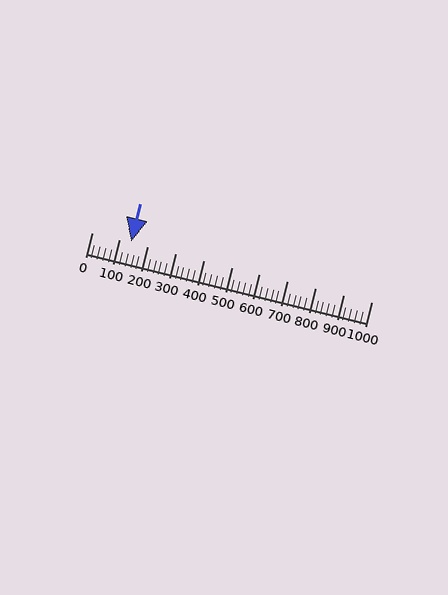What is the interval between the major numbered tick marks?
The major tick marks are spaced 100 units apart.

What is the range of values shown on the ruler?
The ruler shows values from 0 to 1000.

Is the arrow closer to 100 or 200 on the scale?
The arrow is closer to 100.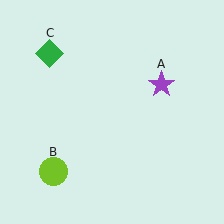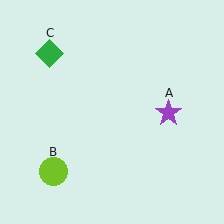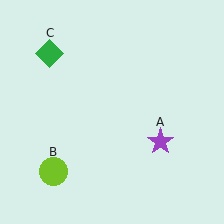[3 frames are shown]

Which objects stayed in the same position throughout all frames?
Lime circle (object B) and green diamond (object C) remained stationary.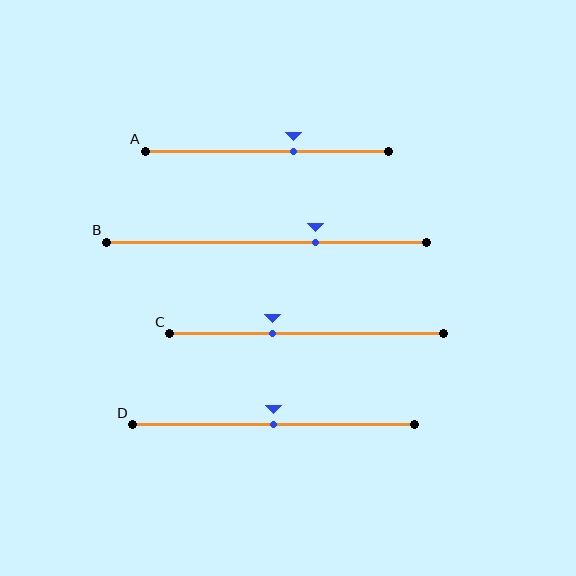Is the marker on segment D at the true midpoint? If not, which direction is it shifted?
Yes, the marker on segment D is at the true midpoint.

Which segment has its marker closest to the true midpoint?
Segment D has its marker closest to the true midpoint.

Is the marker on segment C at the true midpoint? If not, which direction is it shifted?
No, the marker on segment C is shifted to the left by about 12% of the segment length.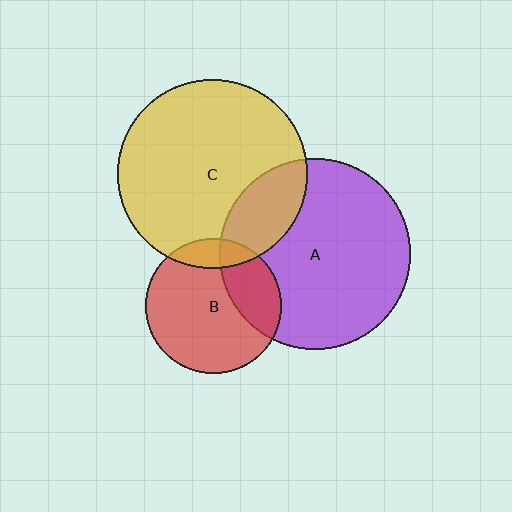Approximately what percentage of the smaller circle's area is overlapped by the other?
Approximately 25%.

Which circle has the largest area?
Circle A (purple).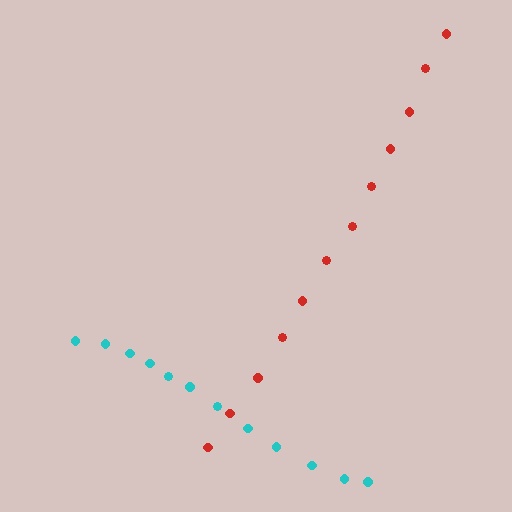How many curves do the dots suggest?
There are 2 distinct paths.